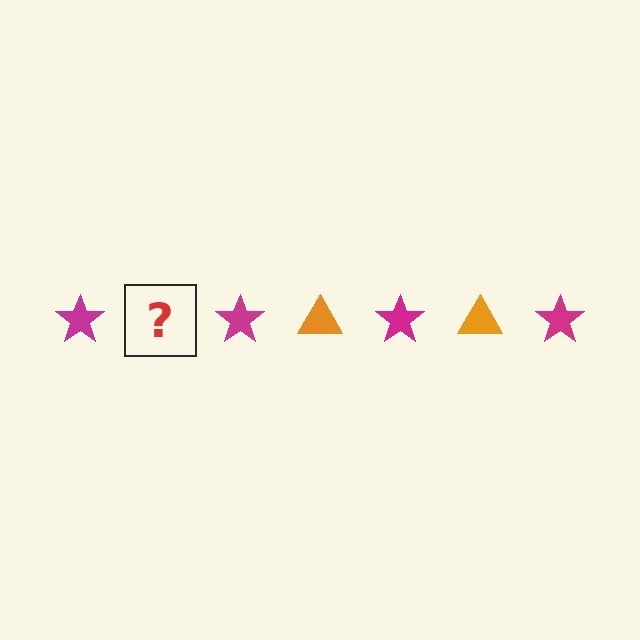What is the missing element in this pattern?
The missing element is an orange triangle.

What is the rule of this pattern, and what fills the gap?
The rule is that the pattern alternates between magenta star and orange triangle. The gap should be filled with an orange triangle.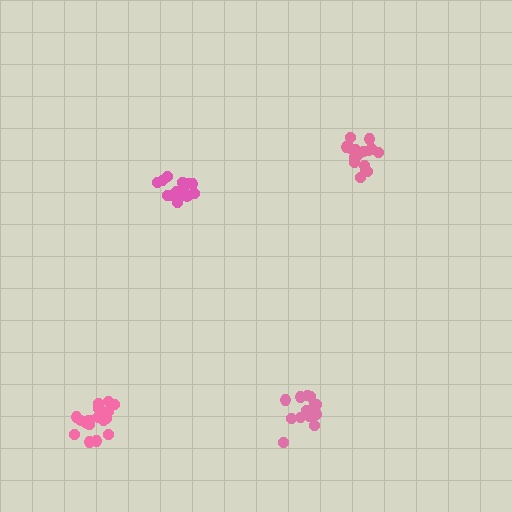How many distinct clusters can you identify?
There are 4 distinct clusters.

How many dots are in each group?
Group 1: 16 dots, Group 2: 17 dots, Group 3: 20 dots, Group 4: 18 dots (71 total).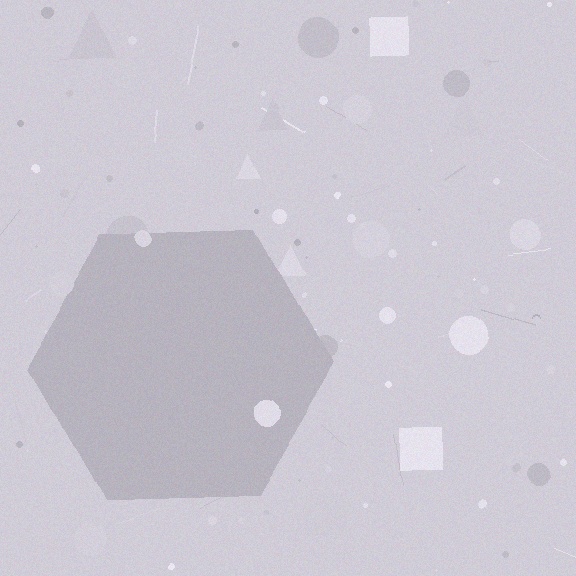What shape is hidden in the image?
A hexagon is hidden in the image.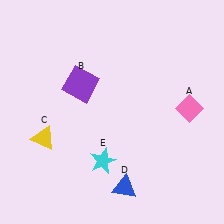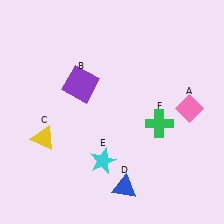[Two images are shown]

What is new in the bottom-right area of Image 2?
A green cross (F) was added in the bottom-right area of Image 2.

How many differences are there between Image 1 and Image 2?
There is 1 difference between the two images.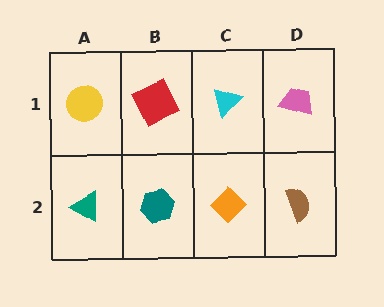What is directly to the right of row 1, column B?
A cyan triangle.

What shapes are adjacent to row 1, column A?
A teal triangle (row 2, column A), a red square (row 1, column B).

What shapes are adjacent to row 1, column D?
A brown semicircle (row 2, column D), a cyan triangle (row 1, column C).